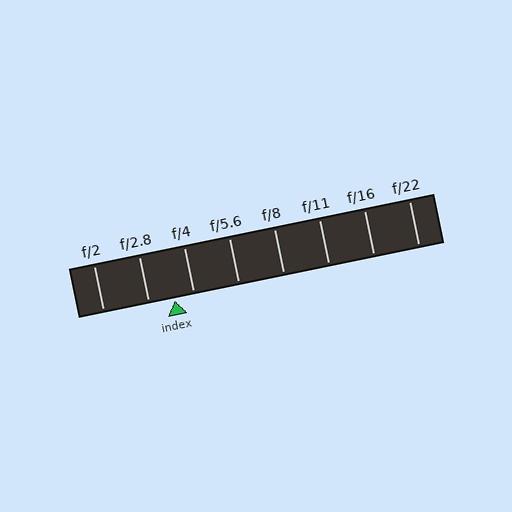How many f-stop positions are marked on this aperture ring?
There are 8 f-stop positions marked.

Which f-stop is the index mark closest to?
The index mark is closest to f/4.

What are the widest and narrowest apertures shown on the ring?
The widest aperture shown is f/2 and the narrowest is f/22.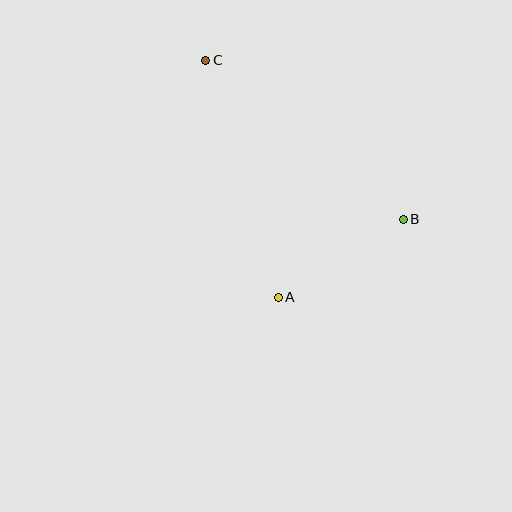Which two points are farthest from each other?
Points B and C are farthest from each other.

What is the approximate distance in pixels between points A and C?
The distance between A and C is approximately 248 pixels.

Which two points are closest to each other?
Points A and B are closest to each other.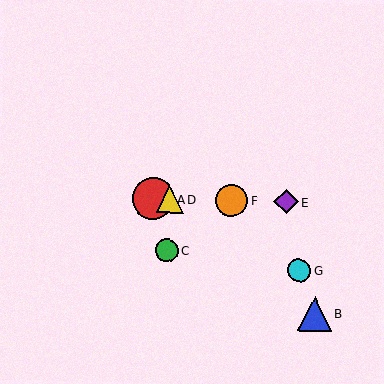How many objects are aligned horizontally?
4 objects (A, D, E, F) are aligned horizontally.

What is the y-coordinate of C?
Object C is at y≈251.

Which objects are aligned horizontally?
Objects A, D, E, F are aligned horizontally.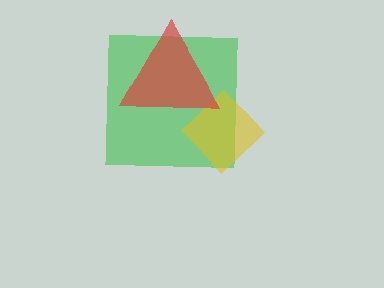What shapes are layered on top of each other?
The layered shapes are: a green square, a yellow diamond, a red triangle.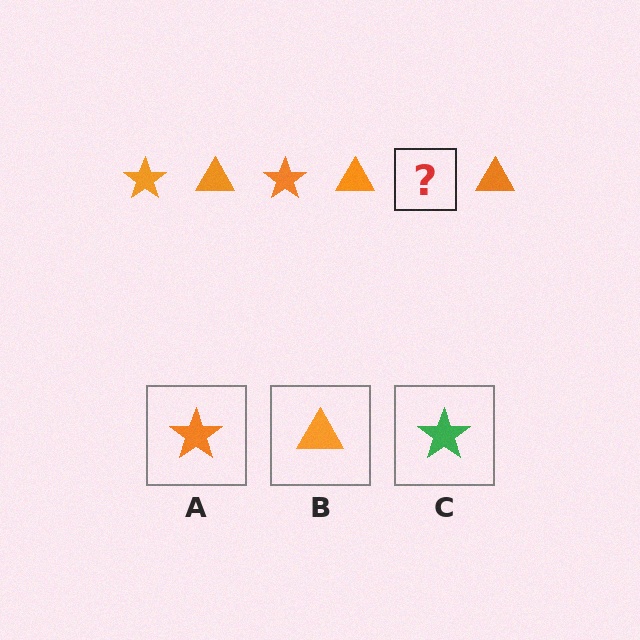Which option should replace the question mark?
Option A.